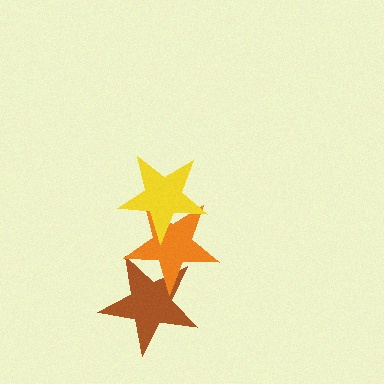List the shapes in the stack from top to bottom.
From top to bottom: the yellow star, the orange star, the brown star.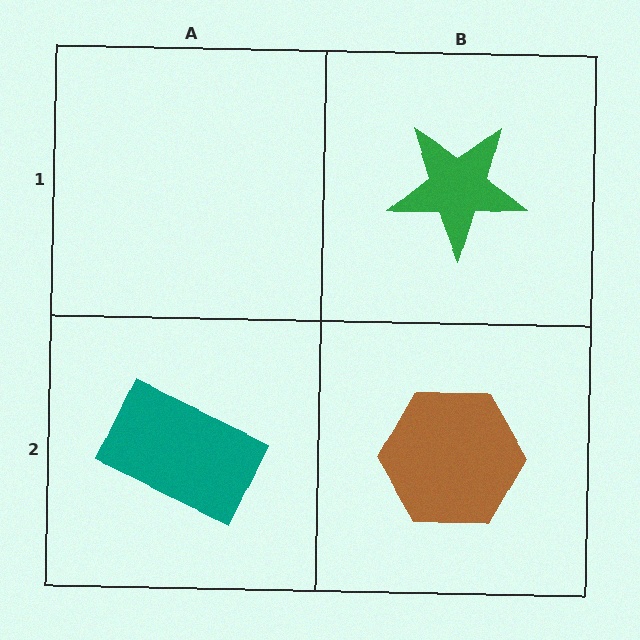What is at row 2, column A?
A teal rectangle.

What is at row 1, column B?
A green star.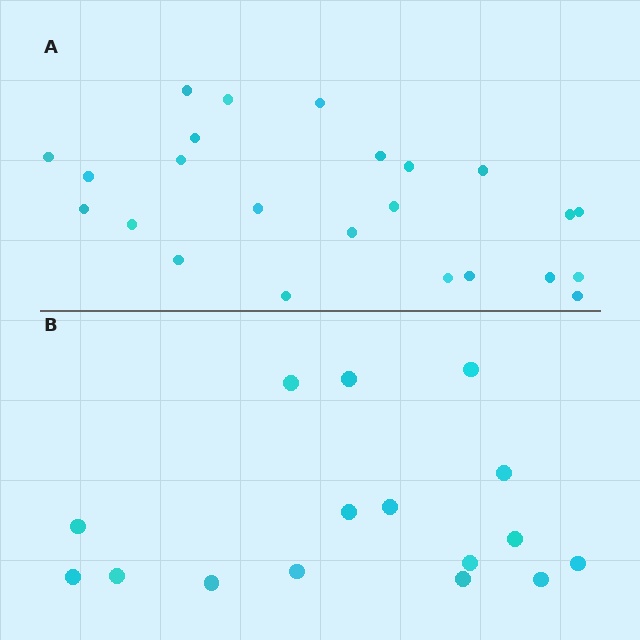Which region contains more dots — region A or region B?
Region A (the top region) has more dots.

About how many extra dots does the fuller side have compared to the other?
Region A has roughly 8 or so more dots than region B.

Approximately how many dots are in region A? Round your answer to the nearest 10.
About 20 dots. (The exact count is 24, which rounds to 20.)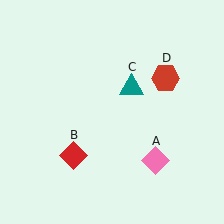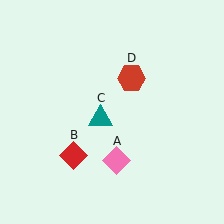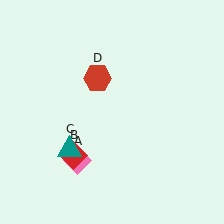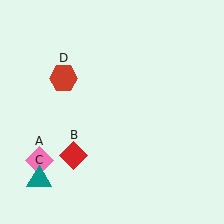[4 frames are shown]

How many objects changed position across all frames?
3 objects changed position: pink diamond (object A), teal triangle (object C), red hexagon (object D).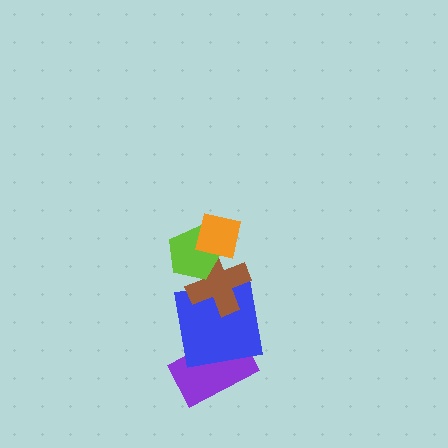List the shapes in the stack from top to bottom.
From top to bottom: the orange square, the lime pentagon, the brown cross, the blue square, the purple rectangle.